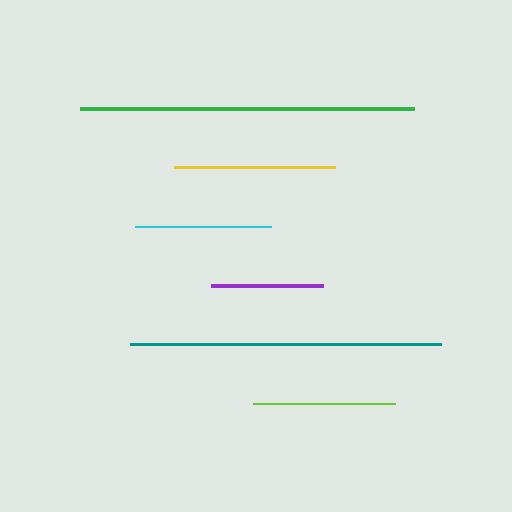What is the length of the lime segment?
The lime segment is approximately 141 pixels long.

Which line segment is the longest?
The green line is the longest at approximately 335 pixels.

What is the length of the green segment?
The green segment is approximately 335 pixels long.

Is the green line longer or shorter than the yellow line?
The green line is longer than the yellow line.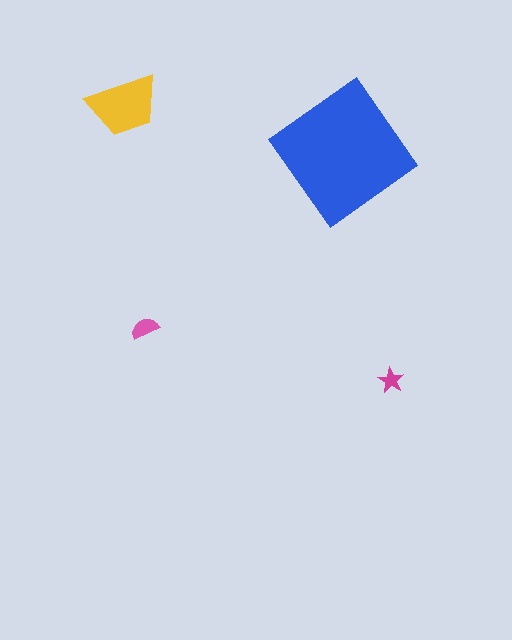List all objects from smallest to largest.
The magenta star, the pink semicircle, the yellow trapezoid, the blue diamond.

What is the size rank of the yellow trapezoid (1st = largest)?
2nd.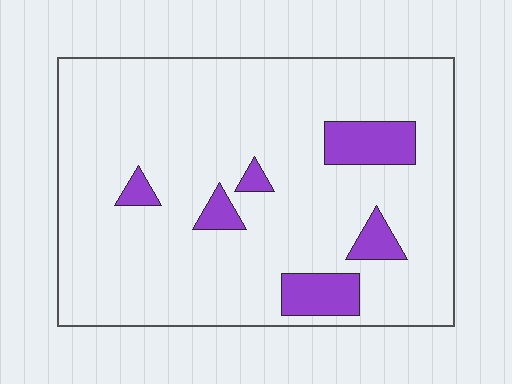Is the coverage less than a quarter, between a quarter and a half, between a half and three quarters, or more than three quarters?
Less than a quarter.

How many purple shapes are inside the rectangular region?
6.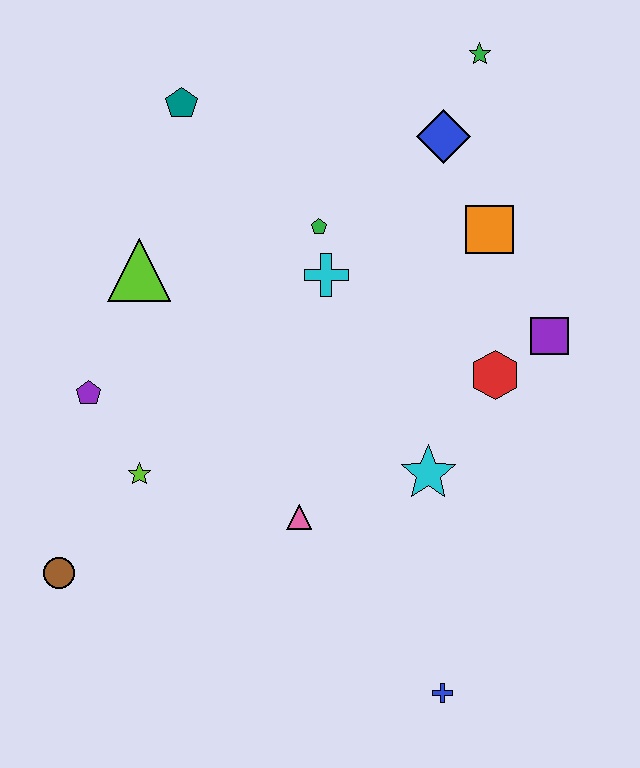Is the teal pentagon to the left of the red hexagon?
Yes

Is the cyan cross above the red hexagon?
Yes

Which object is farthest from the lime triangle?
The blue cross is farthest from the lime triangle.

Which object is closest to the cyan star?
The red hexagon is closest to the cyan star.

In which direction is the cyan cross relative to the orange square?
The cyan cross is to the left of the orange square.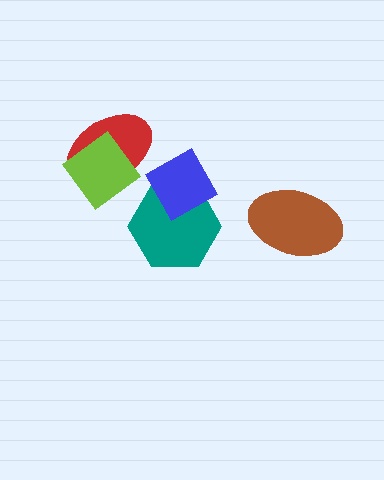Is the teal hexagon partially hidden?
Yes, it is partially covered by another shape.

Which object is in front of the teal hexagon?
The blue diamond is in front of the teal hexagon.